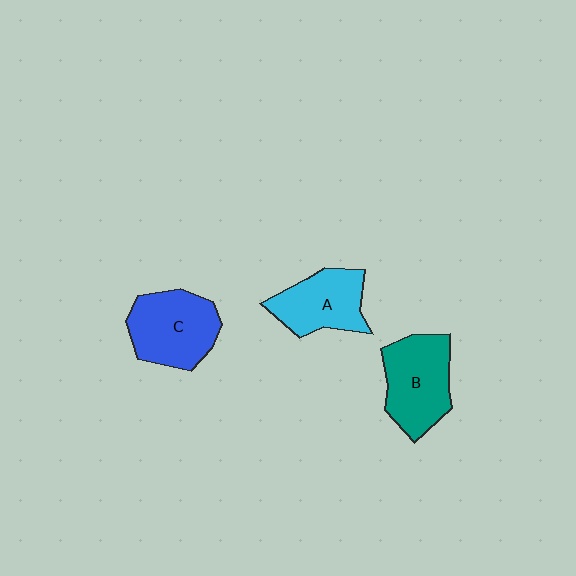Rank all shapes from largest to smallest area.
From largest to smallest: B (teal), C (blue), A (cyan).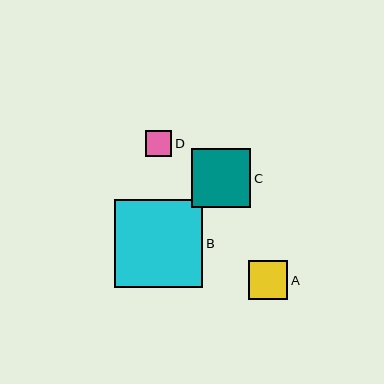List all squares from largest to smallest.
From largest to smallest: B, C, A, D.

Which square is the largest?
Square B is the largest with a size of approximately 88 pixels.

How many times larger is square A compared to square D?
Square A is approximately 1.5 times the size of square D.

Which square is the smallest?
Square D is the smallest with a size of approximately 26 pixels.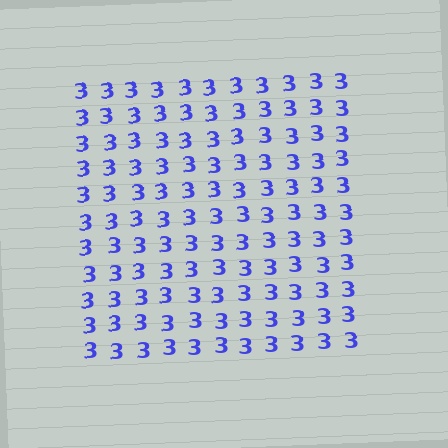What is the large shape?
The large shape is a square.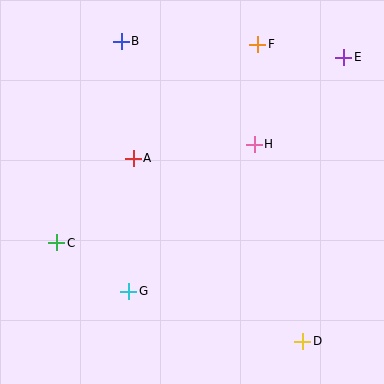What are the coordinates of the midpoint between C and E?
The midpoint between C and E is at (200, 150).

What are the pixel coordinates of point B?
Point B is at (121, 41).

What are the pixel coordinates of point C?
Point C is at (57, 243).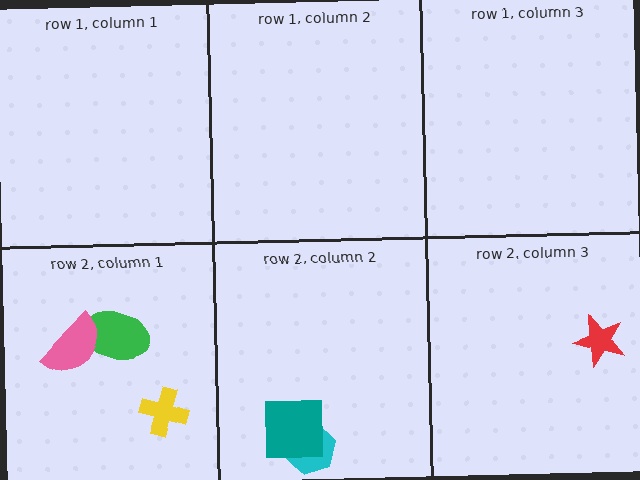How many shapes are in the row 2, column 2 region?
2.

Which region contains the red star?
The row 2, column 3 region.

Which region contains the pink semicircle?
The row 2, column 1 region.